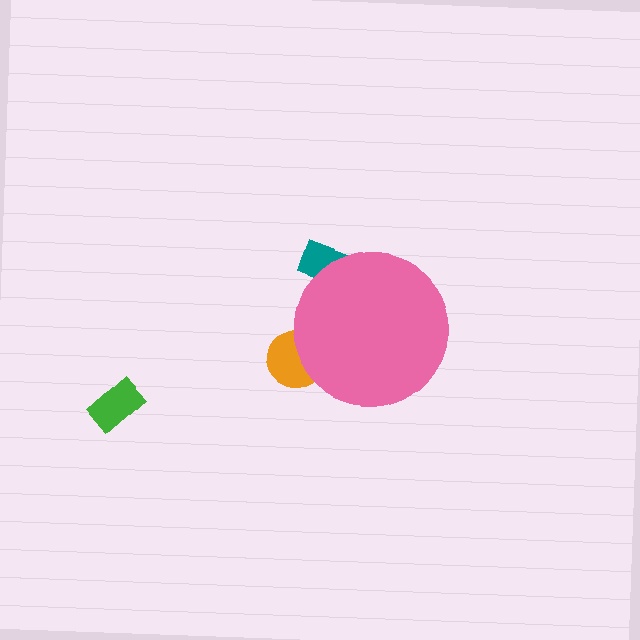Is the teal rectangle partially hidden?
Yes, the teal rectangle is partially hidden behind the pink circle.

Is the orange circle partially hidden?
Yes, the orange circle is partially hidden behind the pink circle.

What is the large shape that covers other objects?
A pink circle.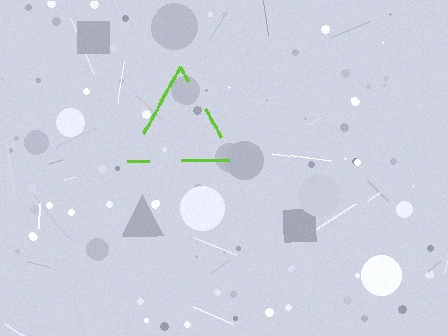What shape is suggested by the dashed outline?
The dashed outline suggests a triangle.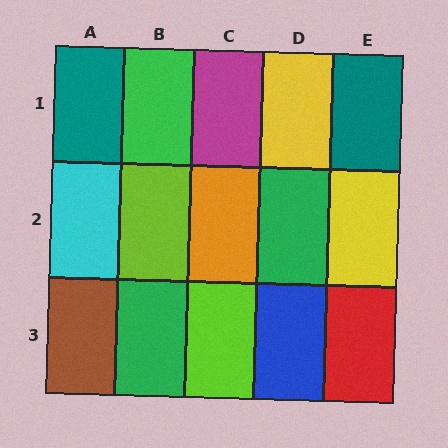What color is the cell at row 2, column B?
Lime.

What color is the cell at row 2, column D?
Green.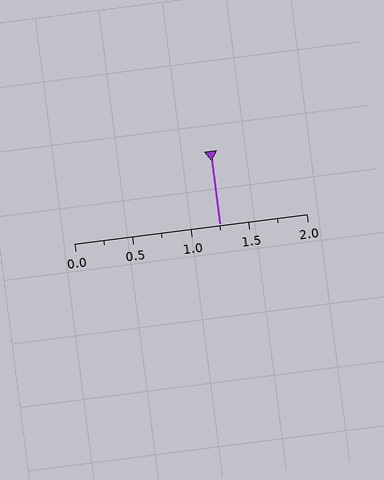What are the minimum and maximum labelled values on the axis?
The axis runs from 0.0 to 2.0.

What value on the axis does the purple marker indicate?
The marker indicates approximately 1.25.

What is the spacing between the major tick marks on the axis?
The major ticks are spaced 0.5 apart.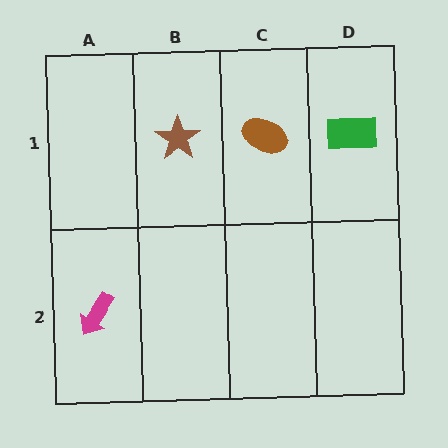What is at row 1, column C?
A brown ellipse.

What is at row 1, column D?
A green rectangle.